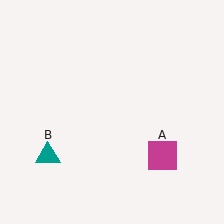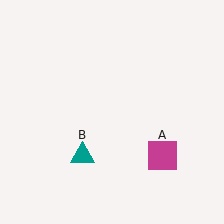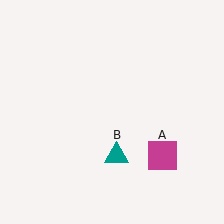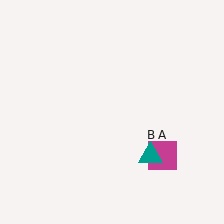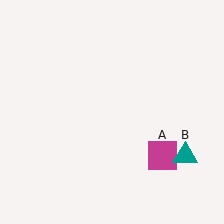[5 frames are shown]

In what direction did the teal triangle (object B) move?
The teal triangle (object B) moved right.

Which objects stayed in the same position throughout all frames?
Magenta square (object A) remained stationary.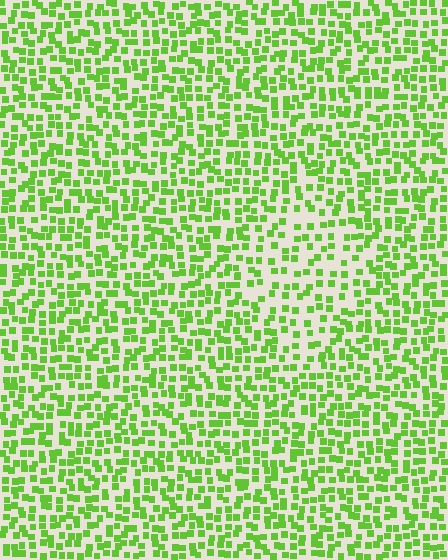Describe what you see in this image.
The image contains small lime elements arranged at two different densities. A diamond-shaped region is visible where the elements are less densely packed than the surrounding area.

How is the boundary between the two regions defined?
The boundary is defined by a change in element density (approximately 1.7x ratio). All elements are the same color, size, and shape.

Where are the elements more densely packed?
The elements are more densely packed outside the diamond boundary.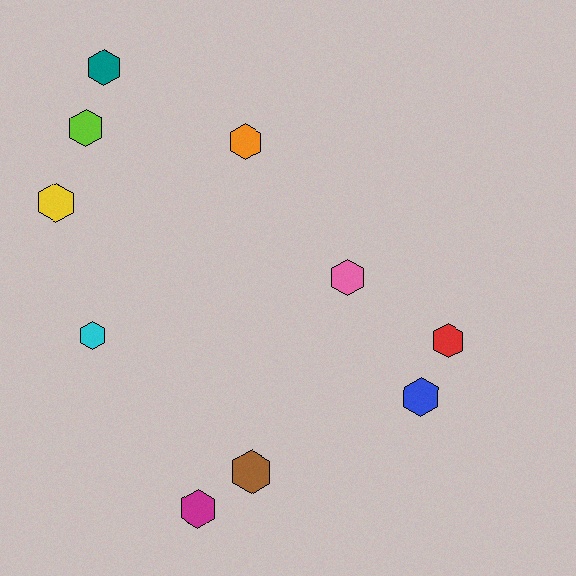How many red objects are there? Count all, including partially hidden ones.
There is 1 red object.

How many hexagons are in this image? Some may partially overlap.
There are 10 hexagons.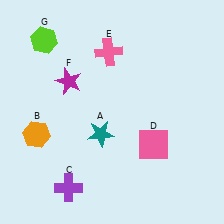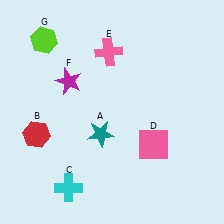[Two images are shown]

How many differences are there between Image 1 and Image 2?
There are 2 differences between the two images.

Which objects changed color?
B changed from orange to red. C changed from purple to cyan.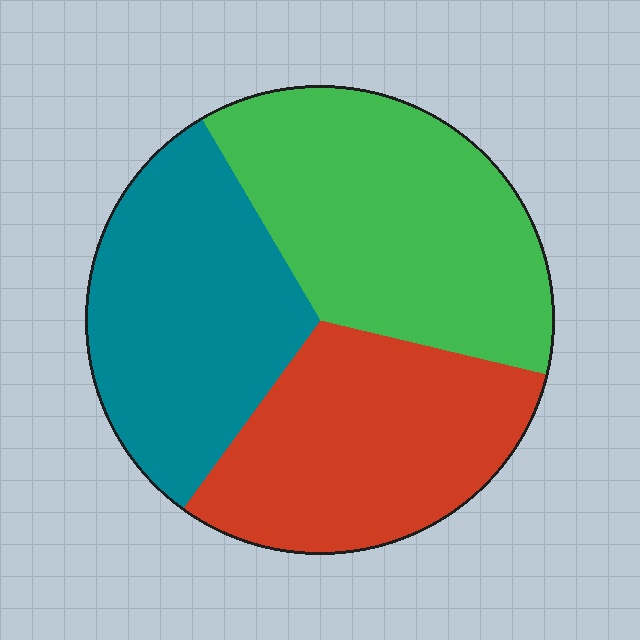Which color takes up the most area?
Green, at roughly 35%.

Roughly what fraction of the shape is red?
Red takes up about one third (1/3) of the shape.